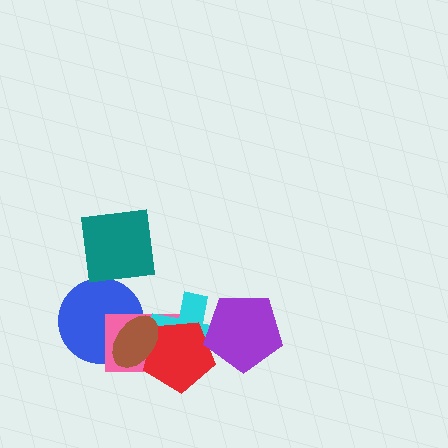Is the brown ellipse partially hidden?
No, no other shape covers it.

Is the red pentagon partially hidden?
Yes, it is partially covered by another shape.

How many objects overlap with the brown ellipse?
4 objects overlap with the brown ellipse.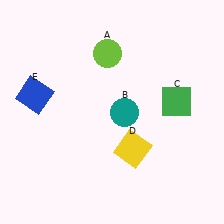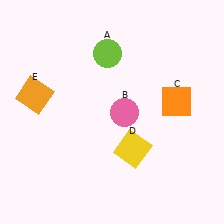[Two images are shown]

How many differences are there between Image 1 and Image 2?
There are 3 differences between the two images.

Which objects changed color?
B changed from teal to pink. C changed from green to orange. E changed from blue to orange.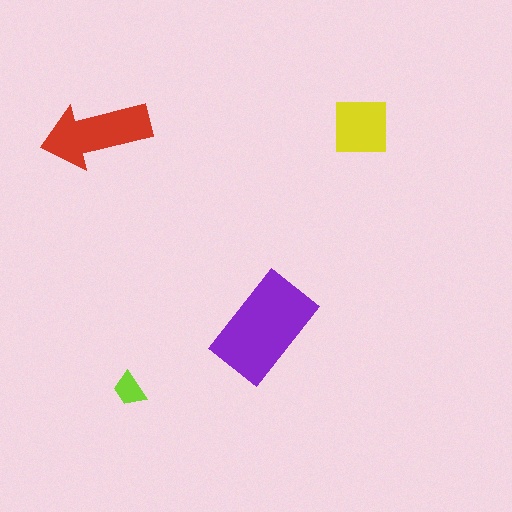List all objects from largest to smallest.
The purple rectangle, the red arrow, the yellow square, the lime trapezoid.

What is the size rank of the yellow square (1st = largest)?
3rd.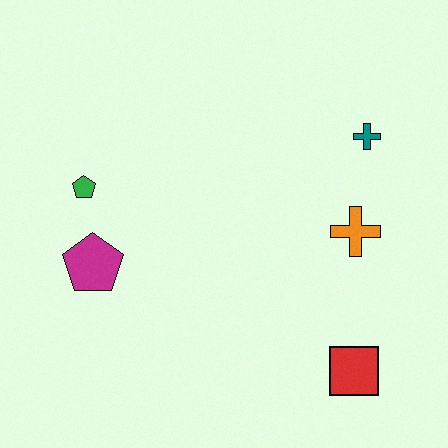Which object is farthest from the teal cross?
The magenta pentagon is farthest from the teal cross.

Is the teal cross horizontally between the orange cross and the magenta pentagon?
No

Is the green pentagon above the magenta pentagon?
Yes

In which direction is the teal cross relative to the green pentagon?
The teal cross is to the right of the green pentagon.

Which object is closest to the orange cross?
The teal cross is closest to the orange cross.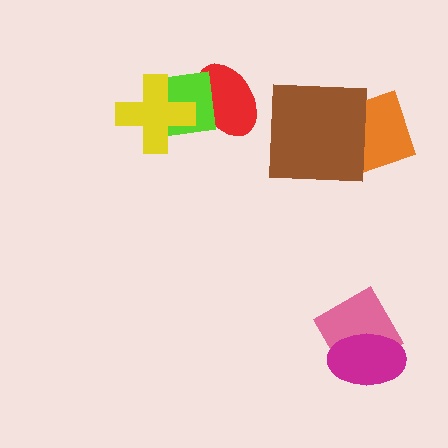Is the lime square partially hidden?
Yes, it is partially covered by another shape.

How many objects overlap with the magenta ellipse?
1 object overlaps with the magenta ellipse.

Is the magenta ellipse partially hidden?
No, no other shape covers it.